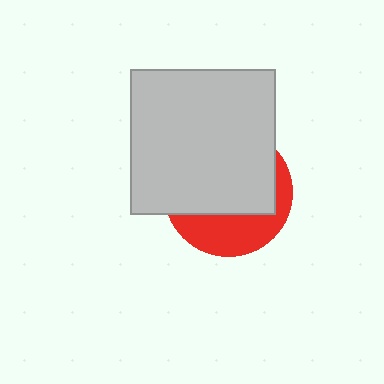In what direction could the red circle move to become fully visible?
The red circle could move down. That would shift it out from behind the light gray square entirely.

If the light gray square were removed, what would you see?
You would see the complete red circle.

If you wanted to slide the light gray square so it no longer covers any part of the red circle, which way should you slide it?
Slide it up — that is the most direct way to separate the two shapes.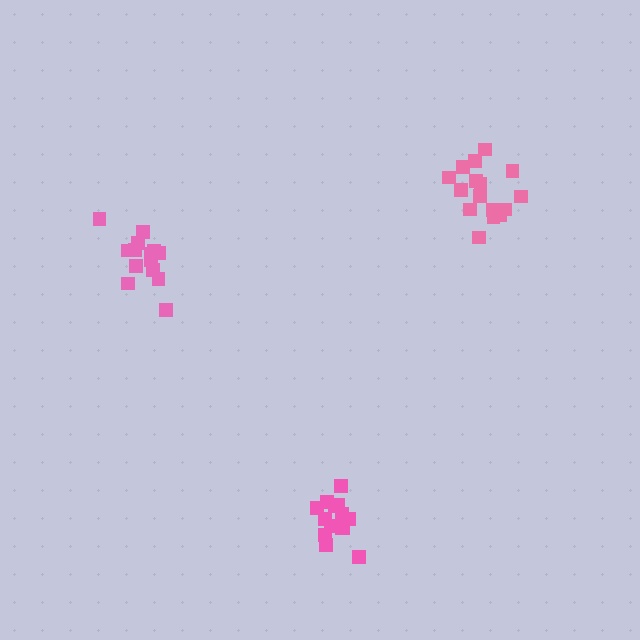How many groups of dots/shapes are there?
There are 3 groups.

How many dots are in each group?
Group 1: 15 dots, Group 2: 14 dots, Group 3: 16 dots (45 total).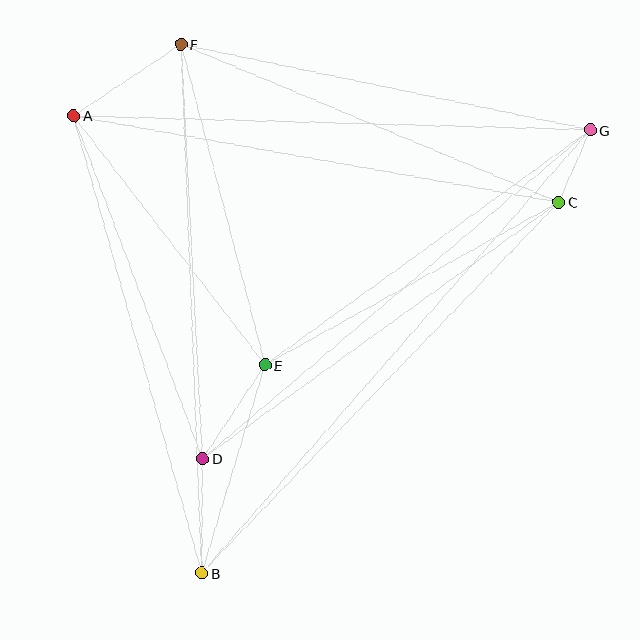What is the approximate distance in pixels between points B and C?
The distance between B and C is approximately 515 pixels.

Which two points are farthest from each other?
Points B and G are farthest from each other.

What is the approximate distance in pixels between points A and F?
The distance between A and F is approximately 129 pixels.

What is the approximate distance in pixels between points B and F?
The distance between B and F is approximately 529 pixels.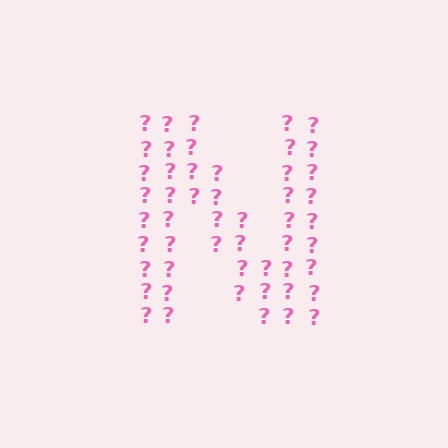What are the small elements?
The small elements are question marks.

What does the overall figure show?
The overall figure shows the letter N.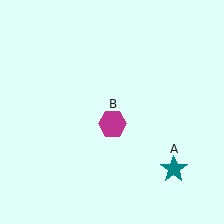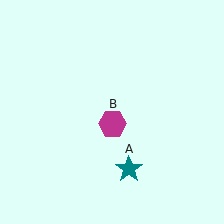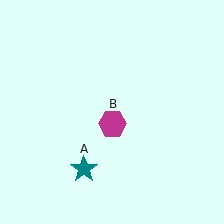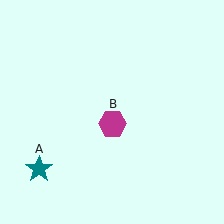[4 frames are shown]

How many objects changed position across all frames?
1 object changed position: teal star (object A).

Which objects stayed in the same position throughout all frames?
Magenta hexagon (object B) remained stationary.